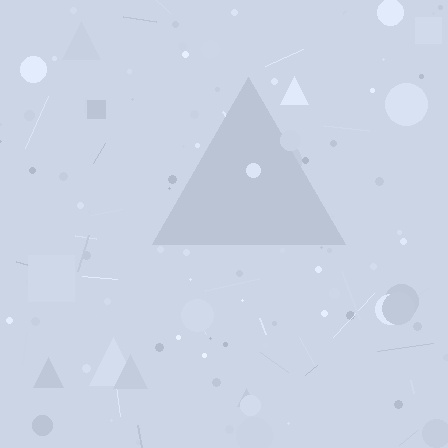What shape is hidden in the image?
A triangle is hidden in the image.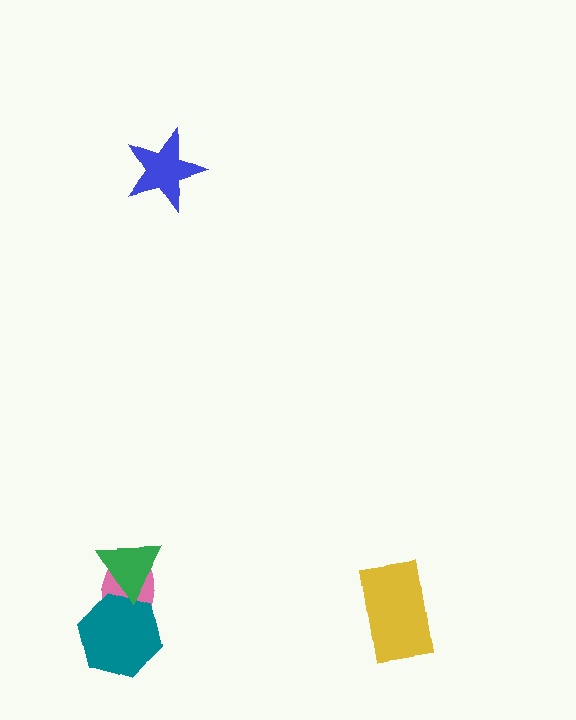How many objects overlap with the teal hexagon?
2 objects overlap with the teal hexagon.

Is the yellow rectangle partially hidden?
No, no other shape covers it.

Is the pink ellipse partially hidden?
Yes, it is partially covered by another shape.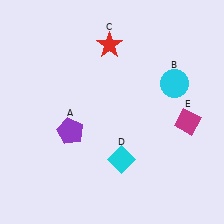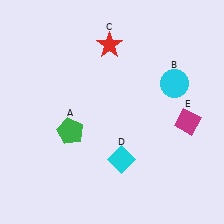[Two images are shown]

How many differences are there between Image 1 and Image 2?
There is 1 difference between the two images.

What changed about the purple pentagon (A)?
In Image 1, A is purple. In Image 2, it changed to green.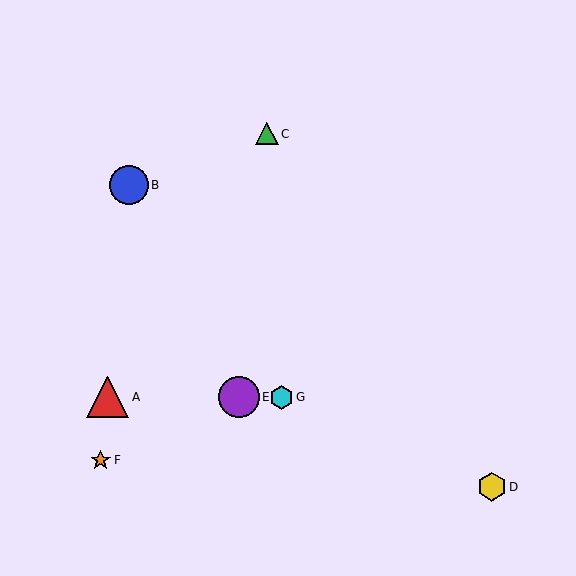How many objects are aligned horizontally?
3 objects (A, E, G) are aligned horizontally.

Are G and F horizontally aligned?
No, G is at y≈397 and F is at y≈460.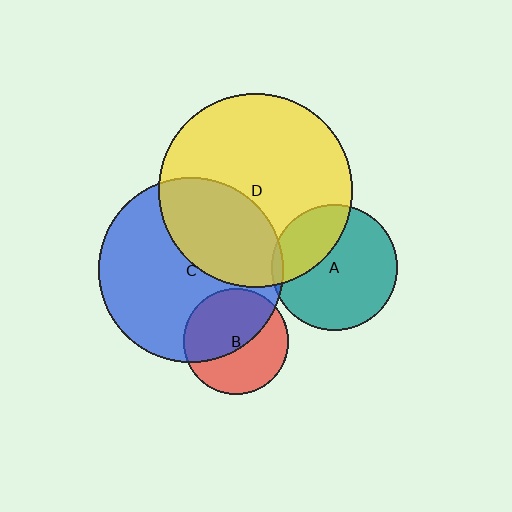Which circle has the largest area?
Circle D (yellow).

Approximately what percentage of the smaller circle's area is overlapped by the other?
Approximately 30%.